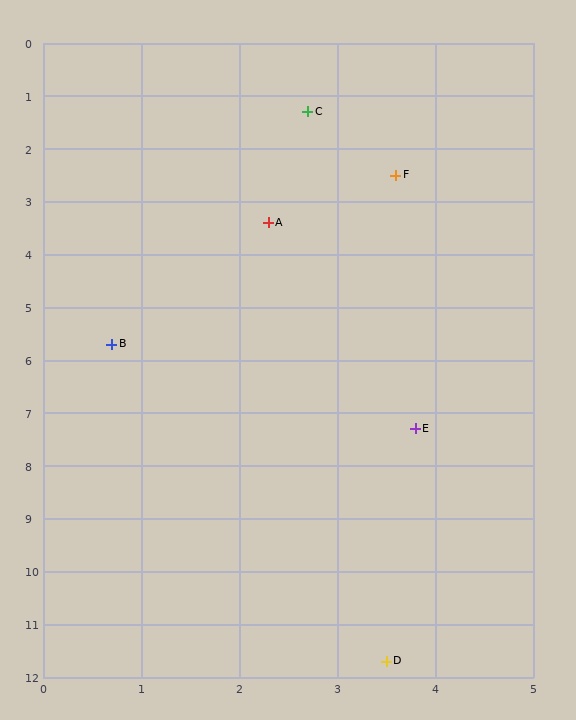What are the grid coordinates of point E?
Point E is at approximately (3.8, 7.3).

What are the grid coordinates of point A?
Point A is at approximately (2.3, 3.4).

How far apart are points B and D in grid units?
Points B and D are about 6.6 grid units apart.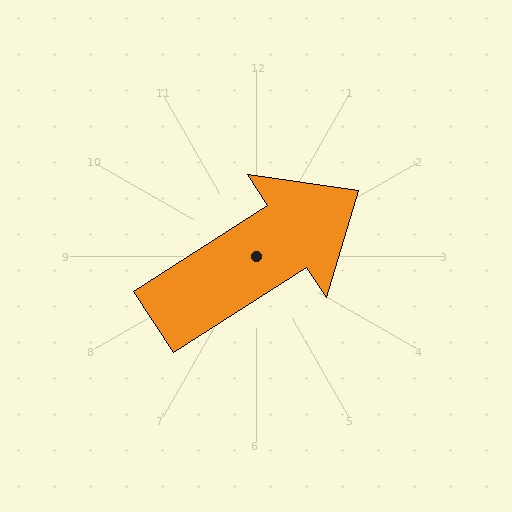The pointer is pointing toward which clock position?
Roughly 2 o'clock.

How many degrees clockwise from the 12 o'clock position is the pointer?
Approximately 57 degrees.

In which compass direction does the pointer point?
Northeast.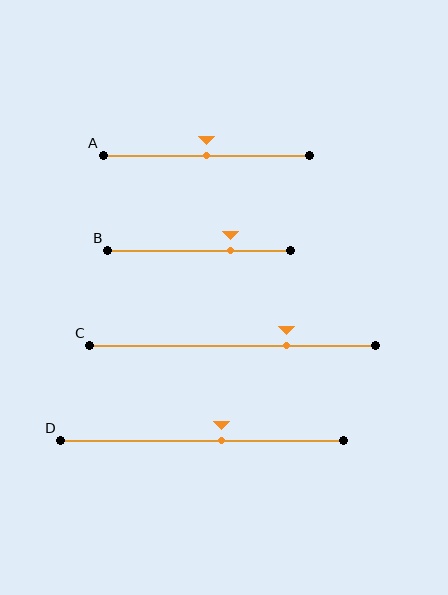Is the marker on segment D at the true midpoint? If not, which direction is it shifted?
No, the marker on segment D is shifted to the right by about 7% of the segment length.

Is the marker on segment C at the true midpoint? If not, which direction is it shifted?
No, the marker on segment C is shifted to the right by about 19% of the segment length.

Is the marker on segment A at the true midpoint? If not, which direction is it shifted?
Yes, the marker on segment A is at the true midpoint.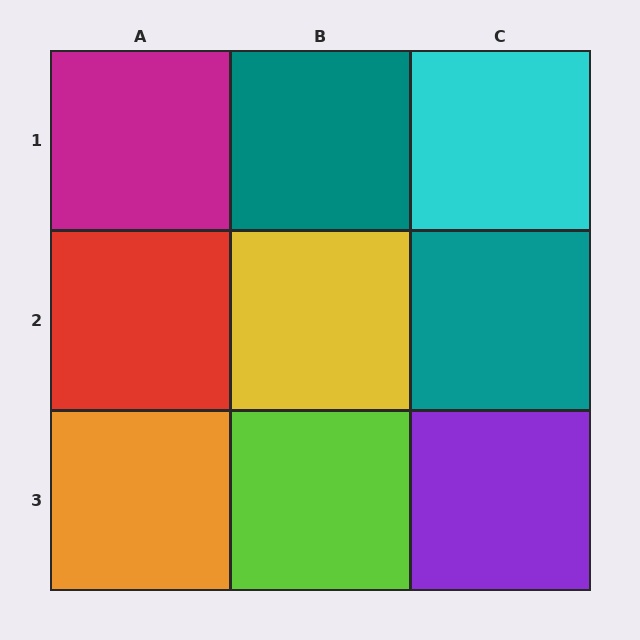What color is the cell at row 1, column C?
Cyan.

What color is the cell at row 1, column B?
Teal.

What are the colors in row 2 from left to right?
Red, yellow, teal.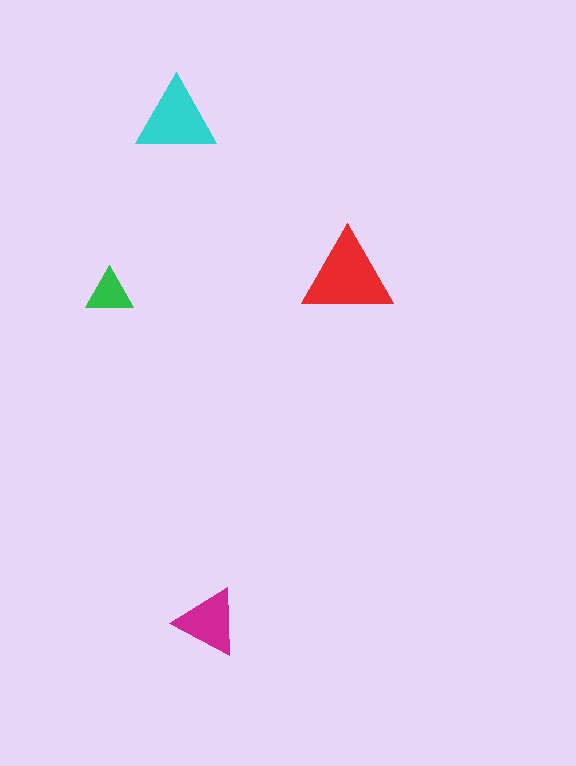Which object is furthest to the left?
The green triangle is leftmost.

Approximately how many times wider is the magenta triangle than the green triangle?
About 1.5 times wider.